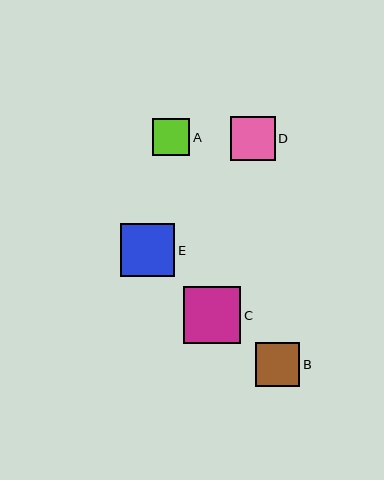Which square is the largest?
Square C is the largest with a size of approximately 57 pixels.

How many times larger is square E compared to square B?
Square E is approximately 1.2 times the size of square B.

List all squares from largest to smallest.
From largest to smallest: C, E, D, B, A.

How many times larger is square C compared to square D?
Square C is approximately 1.3 times the size of square D.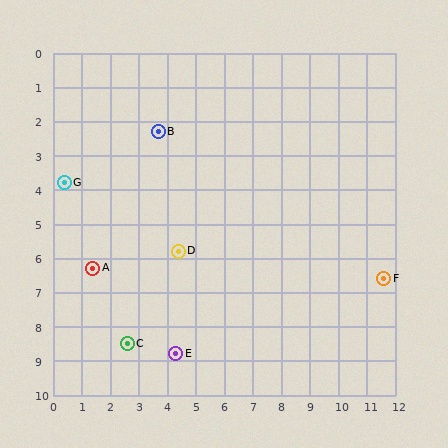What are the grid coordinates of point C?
Point C is at approximately (2.6, 8.5).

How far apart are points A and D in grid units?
Points A and D are about 3.0 grid units apart.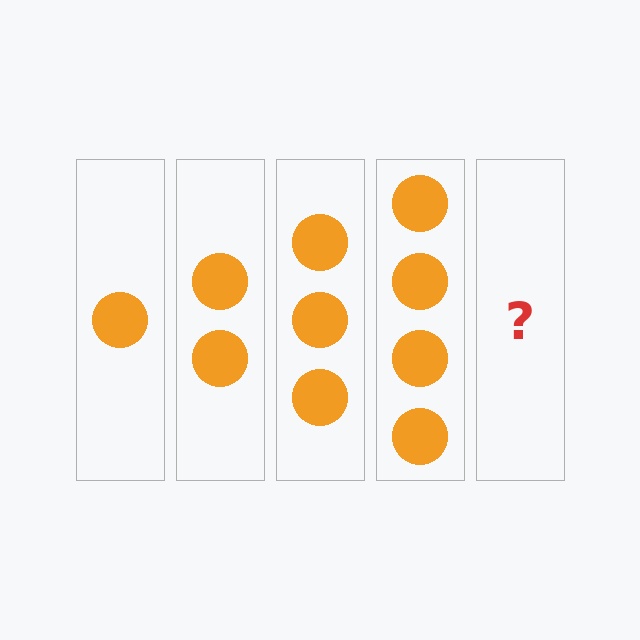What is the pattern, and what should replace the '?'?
The pattern is that each step adds one more circle. The '?' should be 5 circles.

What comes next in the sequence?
The next element should be 5 circles.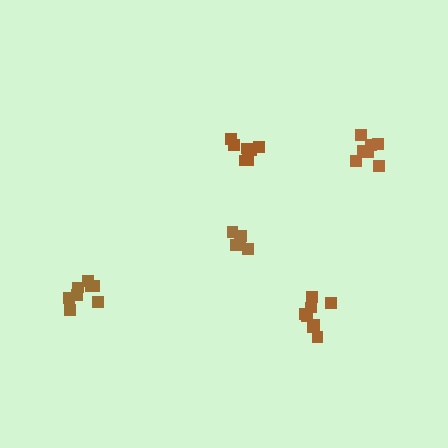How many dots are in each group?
Group 1: 5 dots, Group 2: 8 dots, Group 3: 8 dots, Group 4: 7 dots, Group 5: 8 dots (36 total).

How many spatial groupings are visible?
There are 5 spatial groupings.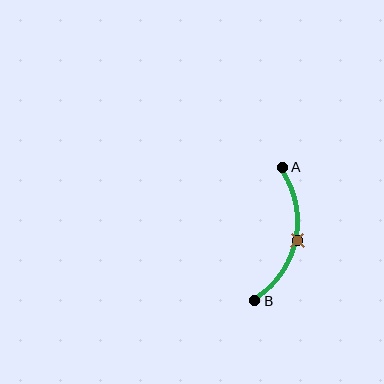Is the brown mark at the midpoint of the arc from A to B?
Yes. The brown mark lies on the arc at equal arc-length from both A and B — it is the arc midpoint.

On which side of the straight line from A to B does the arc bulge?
The arc bulges to the right of the straight line connecting A and B.